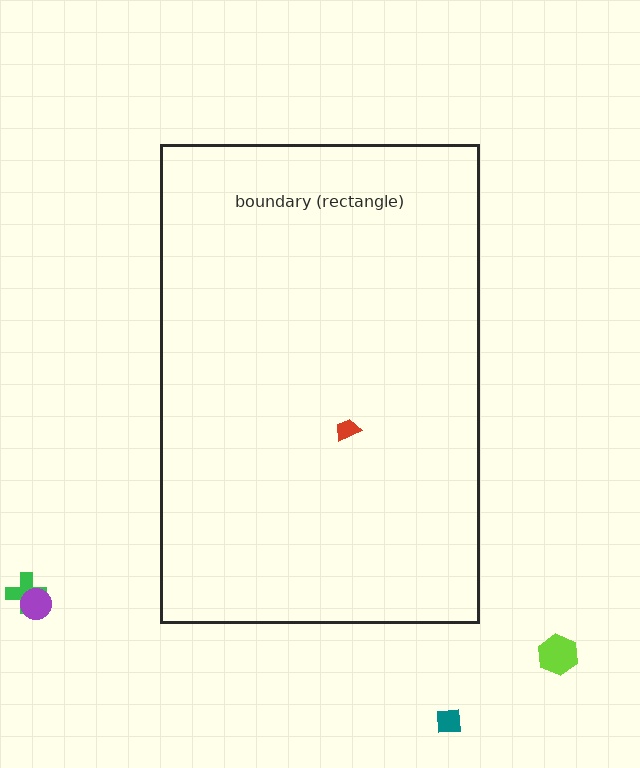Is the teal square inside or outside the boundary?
Outside.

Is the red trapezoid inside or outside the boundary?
Inside.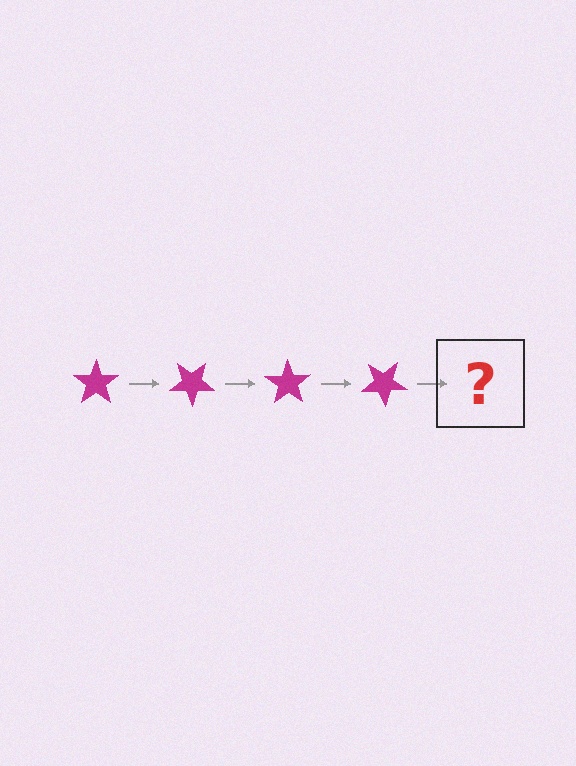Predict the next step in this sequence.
The next step is a magenta star rotated 140 degrees.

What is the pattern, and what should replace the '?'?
The pattern is that the star rotates 35 degrees each step. The '?' should be a magenta star rotated 140 degrees.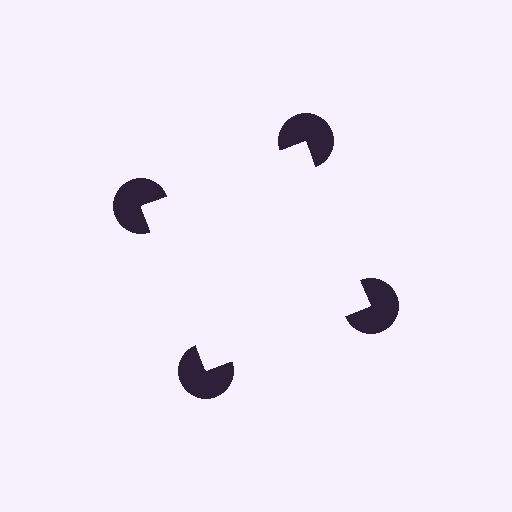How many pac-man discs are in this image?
There are 4 — one at each vertex of the illusory square.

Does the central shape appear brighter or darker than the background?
It typically appears slightly brighter than the background, even though no actual brightness change is drawn.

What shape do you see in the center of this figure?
An illusory square — its edges are inferred from the aligned wedge cuts in the pac-man discs, not physically drawn.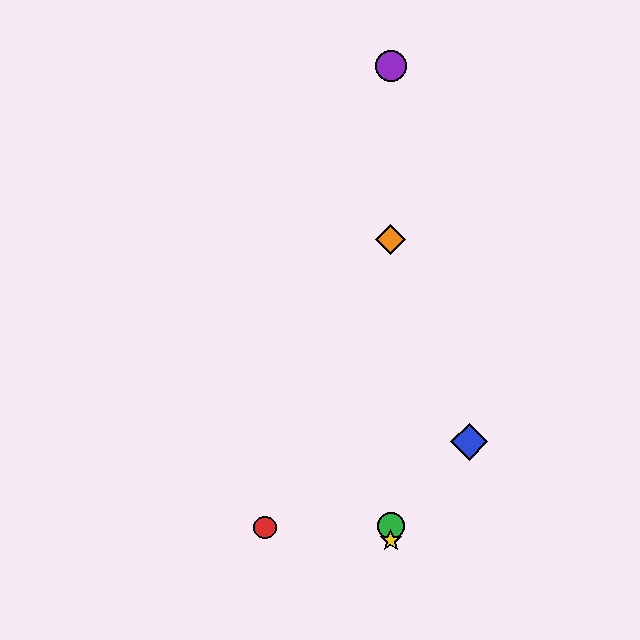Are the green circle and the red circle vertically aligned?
No, the green circle is at x≈391 and the red circle is at x≈265.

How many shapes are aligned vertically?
4 shapes (the green circle, the yellow star, the purple circle, the orange diamond) are aligned vertically.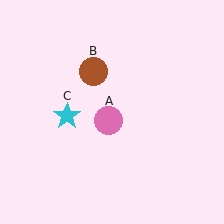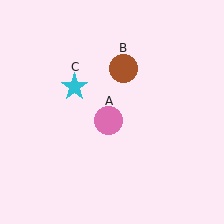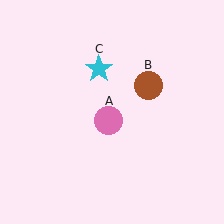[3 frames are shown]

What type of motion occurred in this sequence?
The brown circle (object B), cyan star (object C) rotated clockwise around the center of the scene.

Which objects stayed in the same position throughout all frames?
Pink circle (object A) remained stationary.